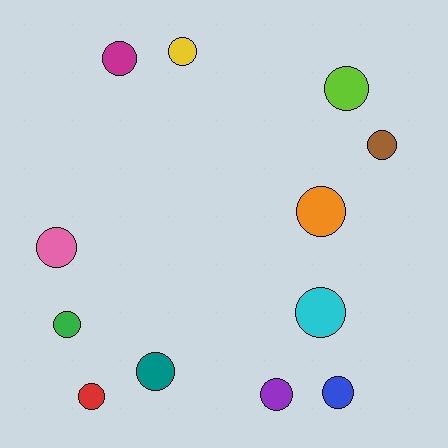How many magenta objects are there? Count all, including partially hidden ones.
There is 1 magenta object.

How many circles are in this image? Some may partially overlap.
There are 12 circles.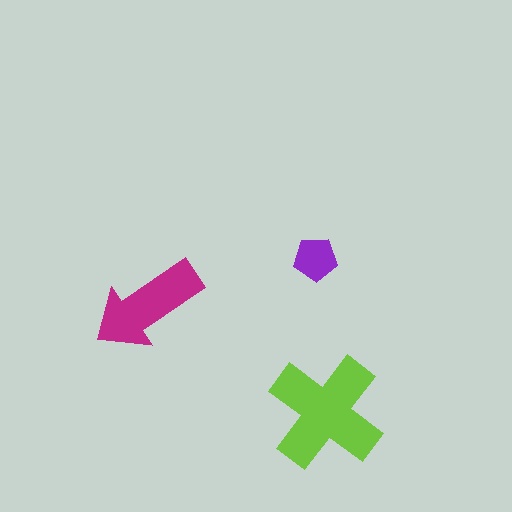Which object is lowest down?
The lime cross is bottommost.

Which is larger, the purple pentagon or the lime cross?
The lime cross.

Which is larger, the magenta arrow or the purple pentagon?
The magenta arrow.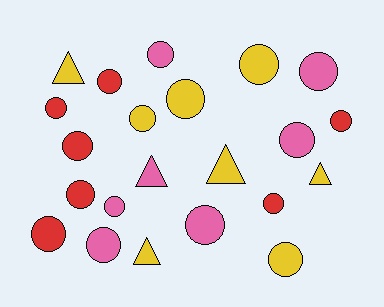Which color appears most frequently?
Yellow, with 8 objects.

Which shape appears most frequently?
Circle, with 17 objects.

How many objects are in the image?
There are 22 objects.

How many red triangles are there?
There are no red triangles.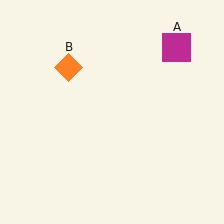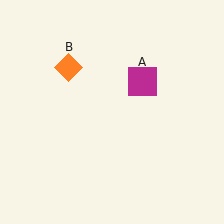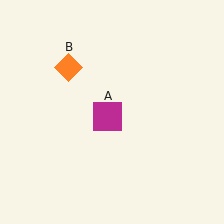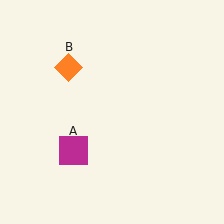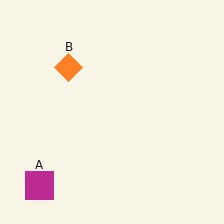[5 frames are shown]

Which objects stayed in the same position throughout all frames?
Orange diamond (object B) remained stationary.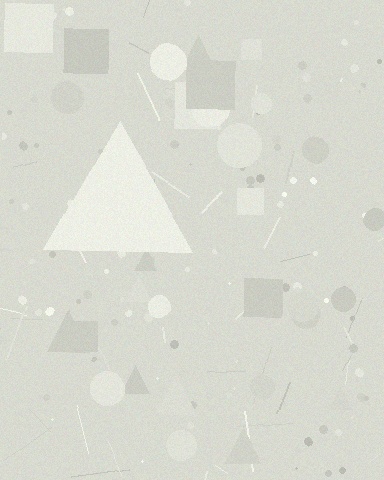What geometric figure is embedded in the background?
A triangle is embedded in the background.